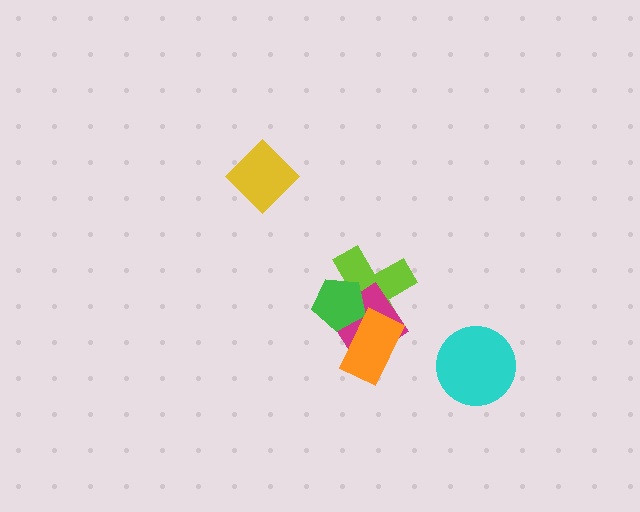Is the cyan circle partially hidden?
No, no other shape covers it.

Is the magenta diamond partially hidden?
Yes, it is partially covered by another shape.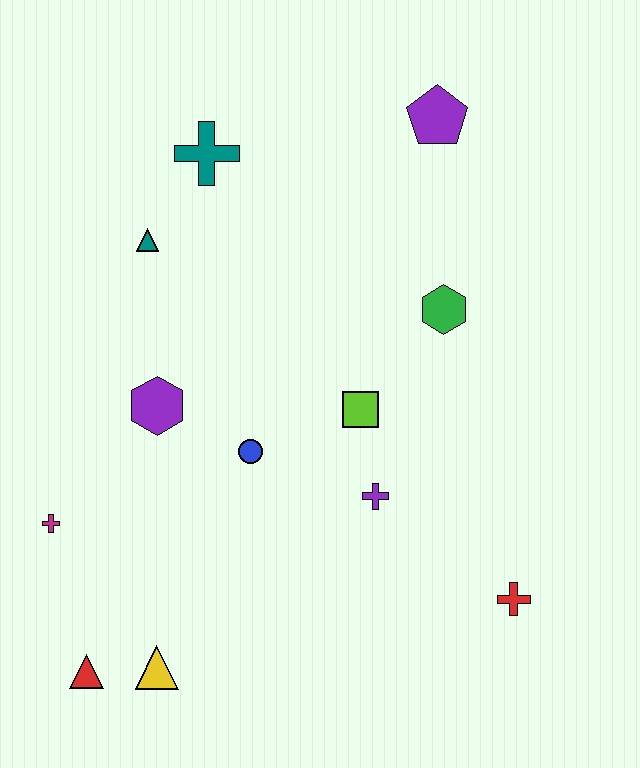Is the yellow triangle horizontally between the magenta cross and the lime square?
Yes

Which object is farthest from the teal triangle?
The red cross is farthest from the teal triangle.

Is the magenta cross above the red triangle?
Yes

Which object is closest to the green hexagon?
The lime square is closest to the green hexagon.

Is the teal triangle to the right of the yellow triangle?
No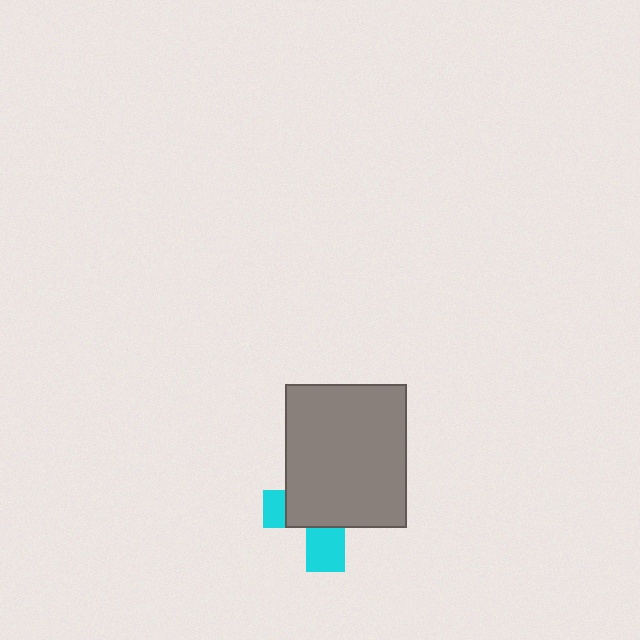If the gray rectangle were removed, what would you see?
You would see the complete cyan cross.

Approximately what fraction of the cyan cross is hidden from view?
Roughly 69% of the cyan cross is hidden behind the gray rectangle.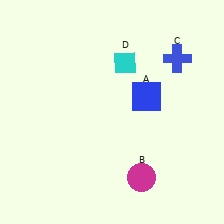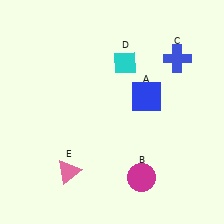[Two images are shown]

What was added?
A pink triangle (E) was added in Image 2.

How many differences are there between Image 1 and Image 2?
There is 1 difference between the two images.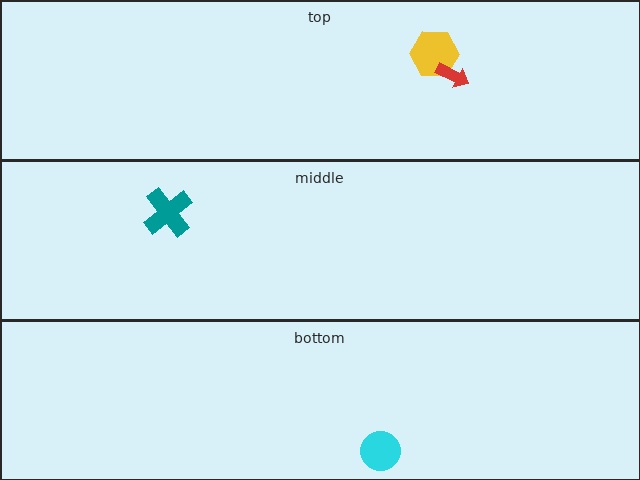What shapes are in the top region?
The yellow hexagon, the red arrow.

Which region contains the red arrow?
The top region.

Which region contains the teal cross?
The middle region.